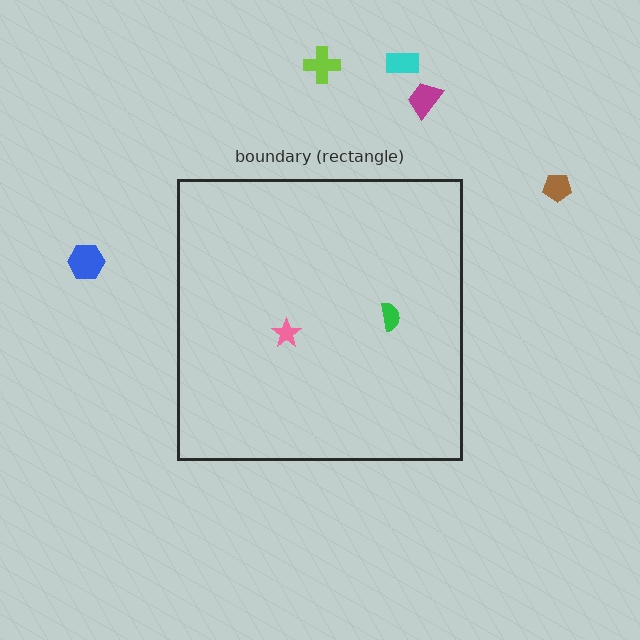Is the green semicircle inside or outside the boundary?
Inside.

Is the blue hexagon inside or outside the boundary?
Outside.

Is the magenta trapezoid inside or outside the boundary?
Outside.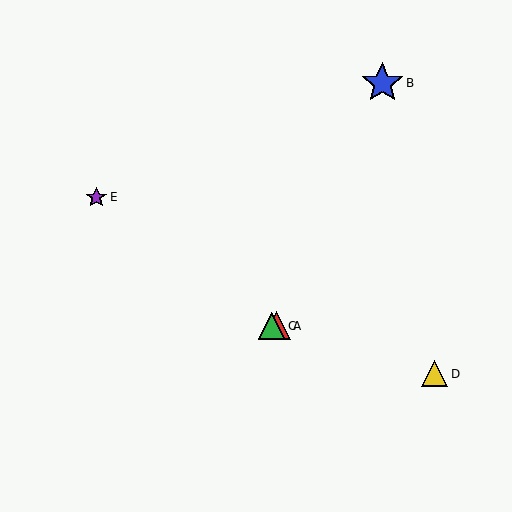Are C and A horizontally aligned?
Yes, both are at y≈326.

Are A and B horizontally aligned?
No, A is at y≈326 and B is at y≈83.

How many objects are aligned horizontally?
2 objects (A, C) are aligned horizontally.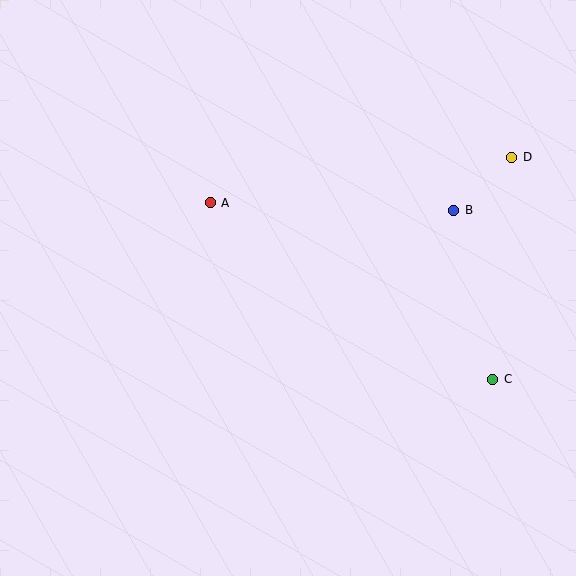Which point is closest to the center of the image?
Point A at (210, 203) is closest to the center.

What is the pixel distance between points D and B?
The distance between D and B is 79 pixels.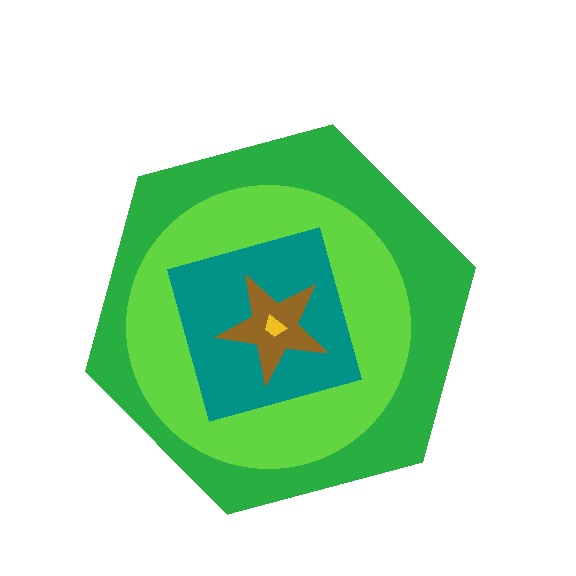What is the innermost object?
The yellow trapezoid.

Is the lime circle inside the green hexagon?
Yes.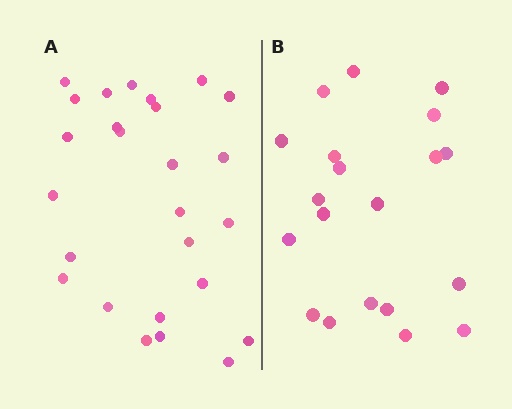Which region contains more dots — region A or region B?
Region A (the left region) has more dots.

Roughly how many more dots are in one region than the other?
Region A has about 6 more dots than region B.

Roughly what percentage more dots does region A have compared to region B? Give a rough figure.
About 30% more.